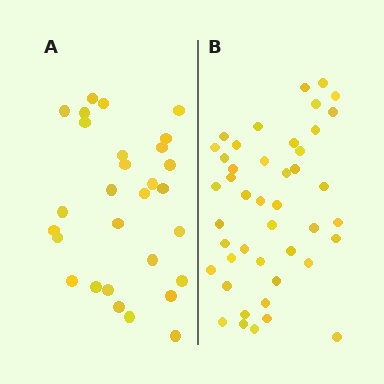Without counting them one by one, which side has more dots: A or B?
Region B (the right region) has more dots.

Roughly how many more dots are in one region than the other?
Region B has approximately 15 more dots than region A.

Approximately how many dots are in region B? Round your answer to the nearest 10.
About 40 dots. (The exact count is 44, which rounds to 40.)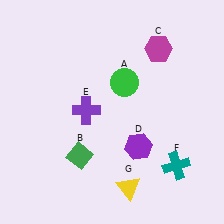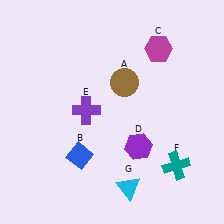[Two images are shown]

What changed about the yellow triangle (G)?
In Image 1, G is yellow. In Image 2, it changed to cyan.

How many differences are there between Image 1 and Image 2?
There are 3 differences between the two images.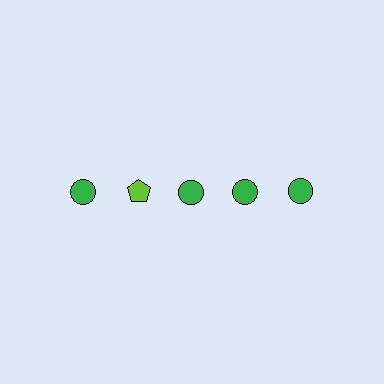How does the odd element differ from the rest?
It differs in both color (lime instead of green) and shape (pentagon instead of circle).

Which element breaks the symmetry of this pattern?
The lime pentagon in the top row, second from left column breaks the symmetry. All other shapes are green circles.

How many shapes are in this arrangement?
There are 5 shapes arranged in a grid pattern.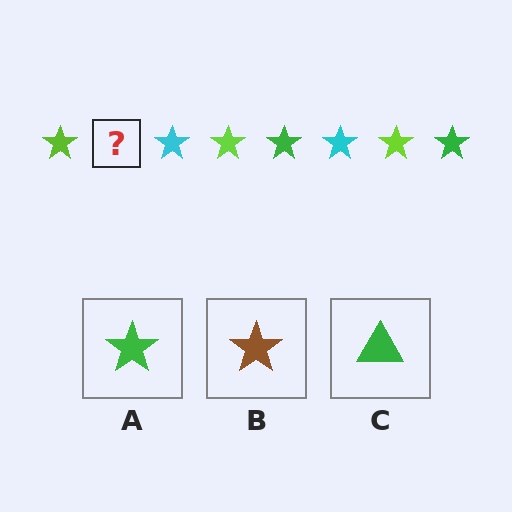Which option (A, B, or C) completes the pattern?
A.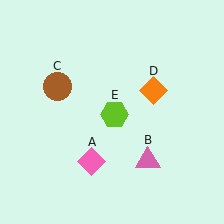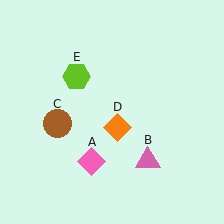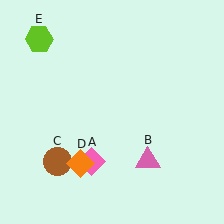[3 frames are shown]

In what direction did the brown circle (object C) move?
The brown circle (object C) moved down.